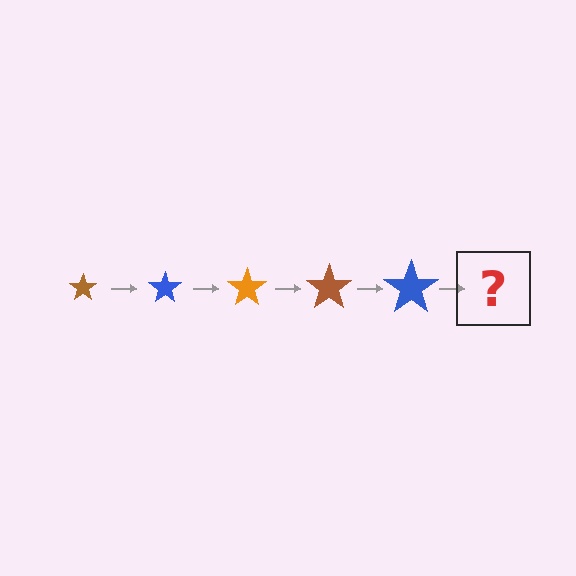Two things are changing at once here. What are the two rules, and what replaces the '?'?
The two rules are that the star grows larger each step and the color cycles through brown, blue, and orange. The '?' should be an orange star, larger than the previous one.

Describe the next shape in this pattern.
It should be an orange star, larger than the previous one.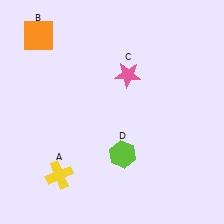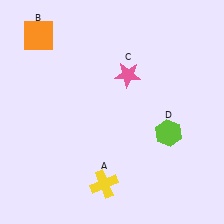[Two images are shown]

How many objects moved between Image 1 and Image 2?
2 objects moved between the two images.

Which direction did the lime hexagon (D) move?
The lime hexagon (D) moved right.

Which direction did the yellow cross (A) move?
The yellow cross (A) moved right.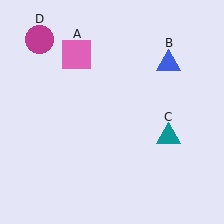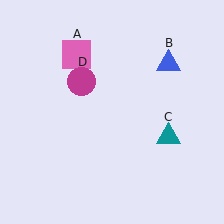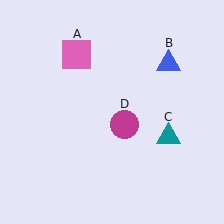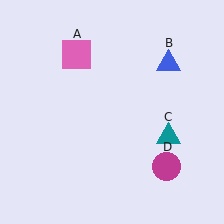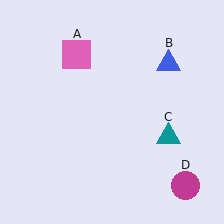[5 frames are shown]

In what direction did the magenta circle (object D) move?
The magenta circle (object D) moved down and to the right.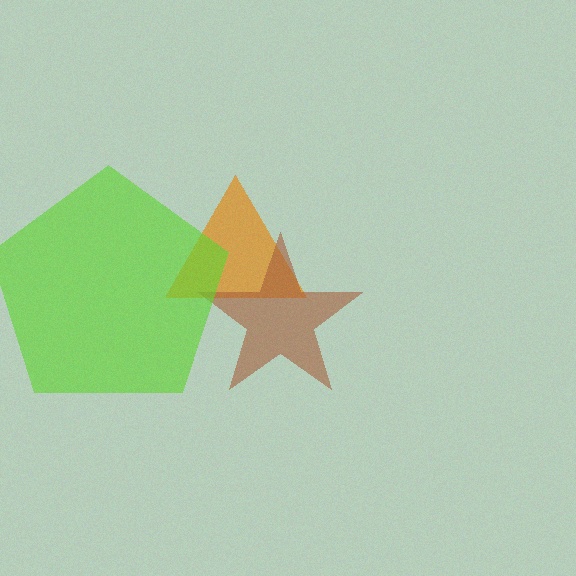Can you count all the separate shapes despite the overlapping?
Yes, there are 3 separate shapes.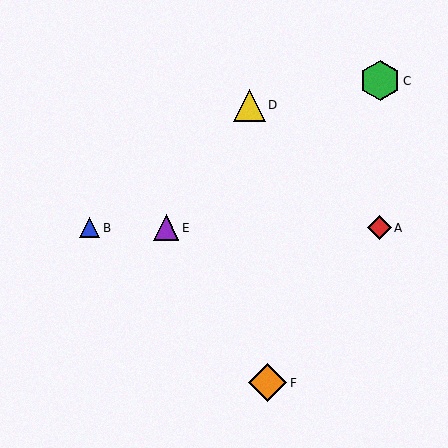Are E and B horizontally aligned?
Yes, both are at y≈228.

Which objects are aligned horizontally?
Objects A, B, E are aligned horizontally.